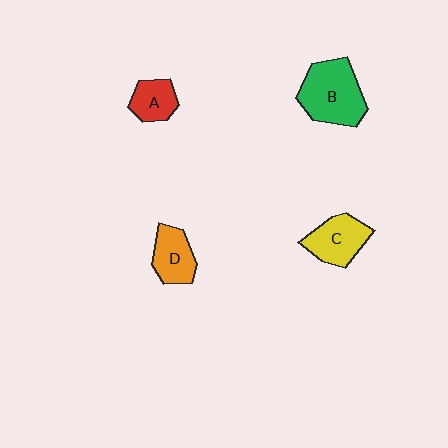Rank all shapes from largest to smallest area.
From largest to smallest: B (green), C (yellow), D (orange), A (red).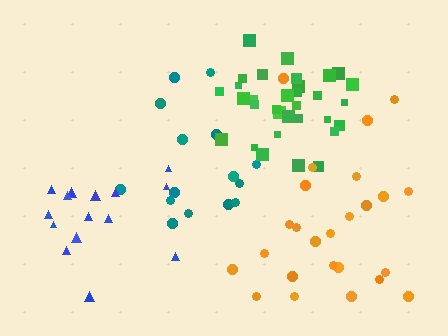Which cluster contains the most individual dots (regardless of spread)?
Green (33).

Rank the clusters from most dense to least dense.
green, blue, orange, teal.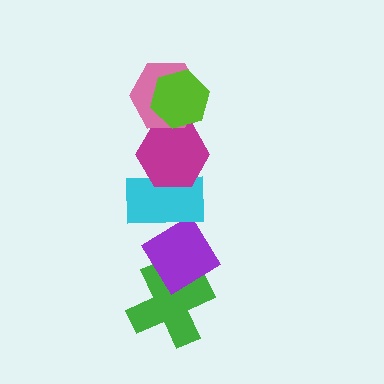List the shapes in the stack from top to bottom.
From top to bottom: the lime hexagon, the pink hexagon, the magenta hexagon, the cyan rectangle, the purple diamond, the green cross.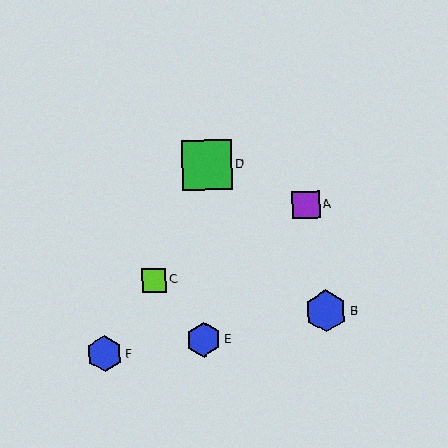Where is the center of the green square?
The center of the green square is at (207, 165).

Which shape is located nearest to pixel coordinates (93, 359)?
The blue hexagon (labeled F) at (105, 354) is nearest to that location.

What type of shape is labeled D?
Shape D is a green square.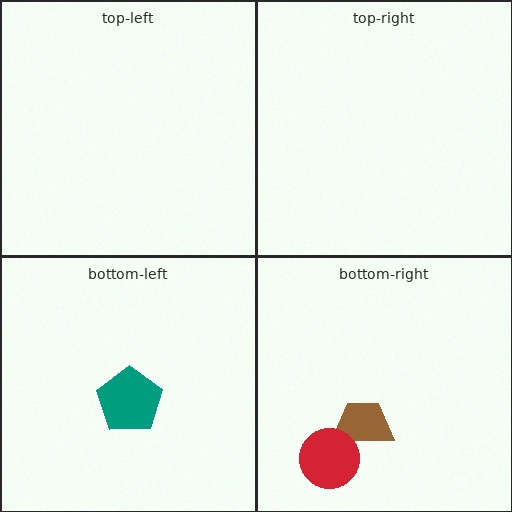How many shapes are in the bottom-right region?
2.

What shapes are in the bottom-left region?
The teal pentagon.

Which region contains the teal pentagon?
The bottom-left region.